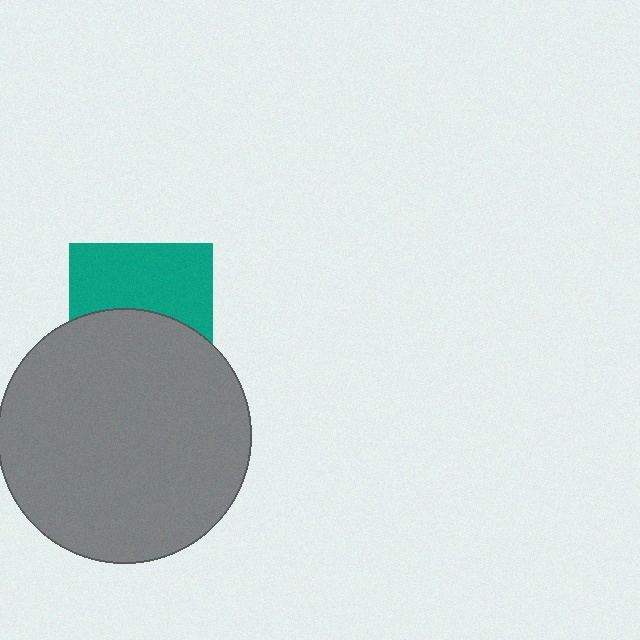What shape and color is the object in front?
The object in front is a gray circle.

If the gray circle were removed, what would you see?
You would see the complete teal square.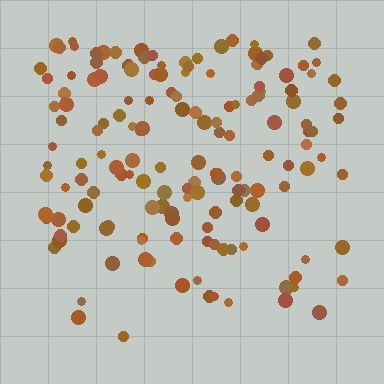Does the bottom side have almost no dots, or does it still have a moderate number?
Still a moderate number, just noticeably fewer than the top.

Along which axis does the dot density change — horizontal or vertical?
Vertical.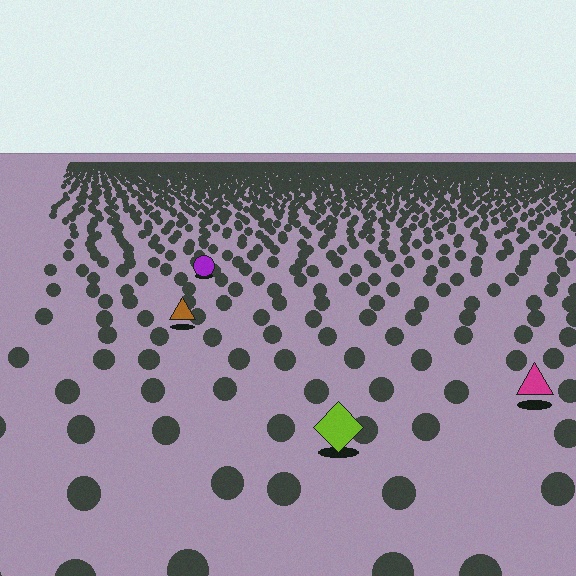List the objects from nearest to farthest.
From nearest to farthest: the lime diamond, the magenta triangle, the brown triangle, the purple circle.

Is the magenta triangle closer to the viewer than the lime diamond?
No. The lime diamond is closer — you can tell from the texture gradient: the ground texture is coarser near it.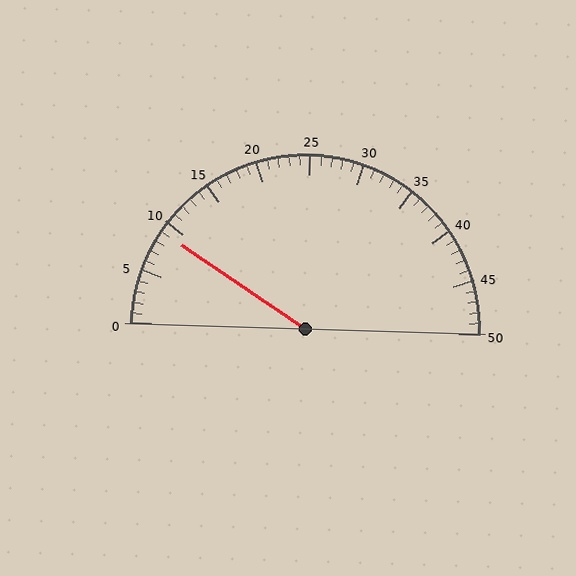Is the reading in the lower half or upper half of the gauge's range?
The reading is in the lower half of the range (0 to 50).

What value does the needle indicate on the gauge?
The needle indicates approximately 9.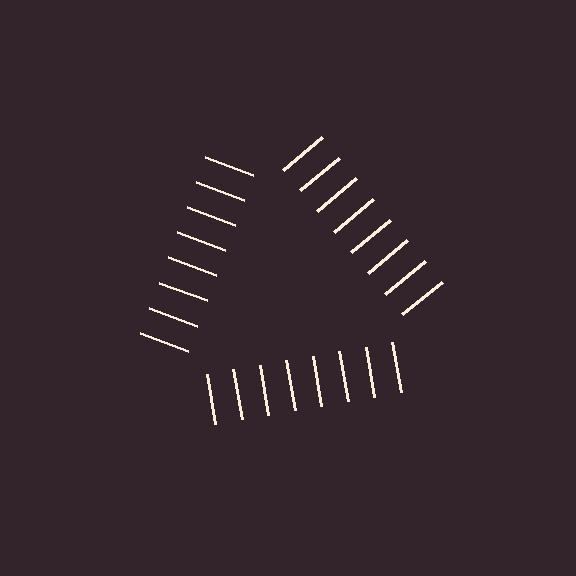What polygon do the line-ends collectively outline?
An illusory triangle — the line segments terminate on its edges but no continuous stroke is drawn.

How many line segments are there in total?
24 — 8 along each of the 3 edges.